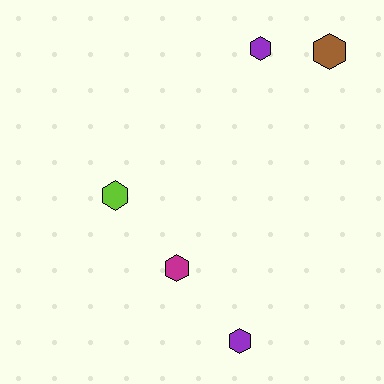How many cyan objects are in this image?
There are no cyan objects.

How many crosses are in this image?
There are no crosses.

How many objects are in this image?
There are 5 objects.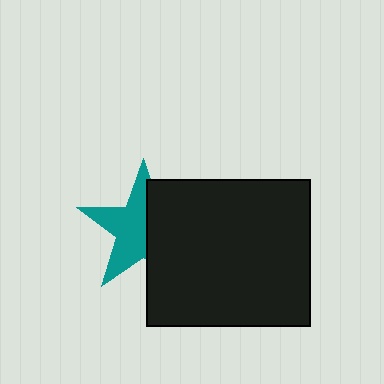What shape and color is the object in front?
The object in front is a black rectangle.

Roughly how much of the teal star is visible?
About half of it is visible (roughly 54%).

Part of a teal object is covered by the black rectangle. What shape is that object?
It is a star.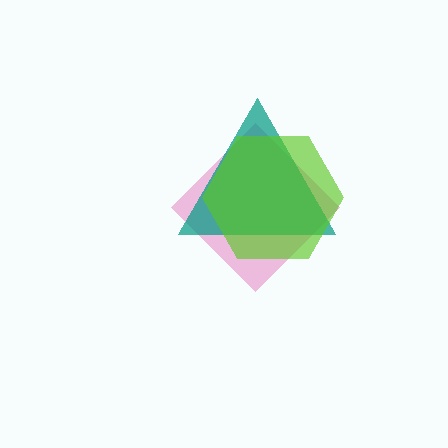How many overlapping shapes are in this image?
There are 3 overlapping shapes in the image.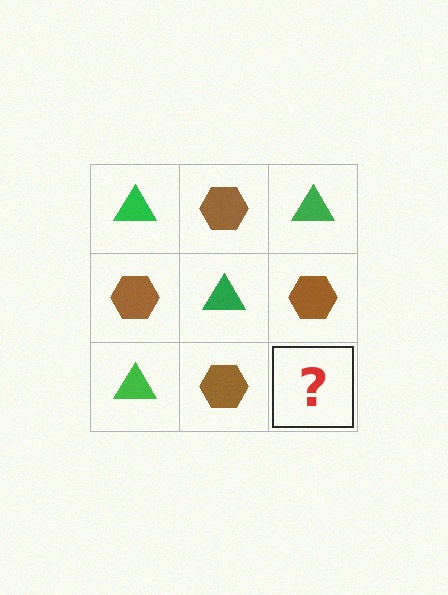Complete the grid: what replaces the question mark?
The question mark should be replaced with a green triangle.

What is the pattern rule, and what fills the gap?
The rule is that it alternates green triangle and brown hexagon in a checkerboard pattern. The gap should be filled with a green triangle.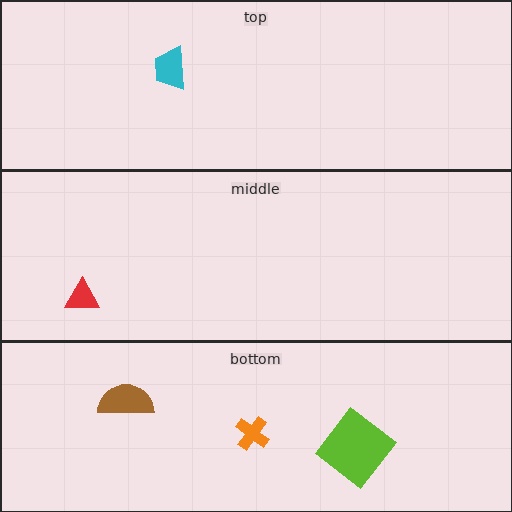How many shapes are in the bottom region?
3.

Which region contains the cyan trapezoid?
The top region.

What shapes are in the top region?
The cyan trapezoid.